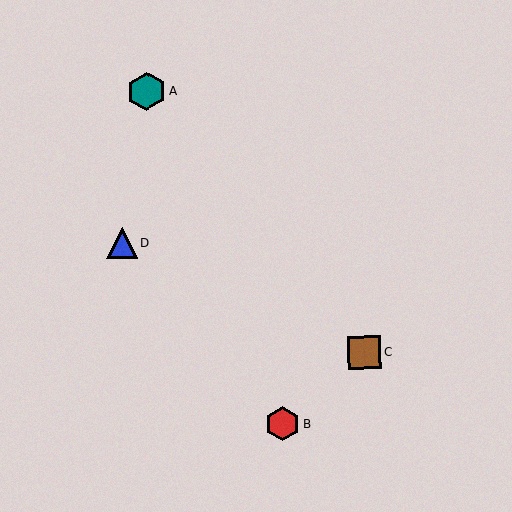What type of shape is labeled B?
Shape B is a red hexagon.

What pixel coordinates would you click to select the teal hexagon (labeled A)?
Click at (147, 91) to select the teal hexagon A.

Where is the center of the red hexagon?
The center of the red hexagon is at (283, 424).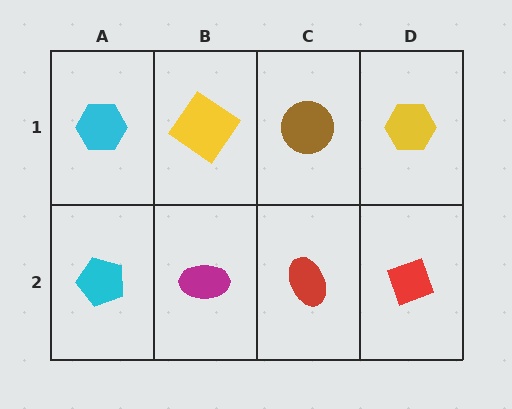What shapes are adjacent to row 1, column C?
A red ellipse (row 2, column C), a yellow diamond (row 1, column B), a yellow hexagon (row 1, column D).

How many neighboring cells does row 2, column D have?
2.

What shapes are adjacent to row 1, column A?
A cyan pentagon (row 2, column A), a yellow diamond (row 1, column B).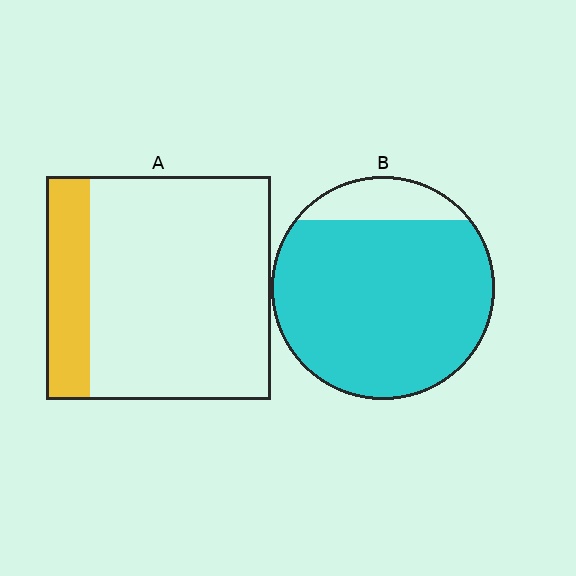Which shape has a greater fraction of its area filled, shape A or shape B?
Shape B.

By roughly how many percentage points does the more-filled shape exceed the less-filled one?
By roughly 65 percentage points (B over A).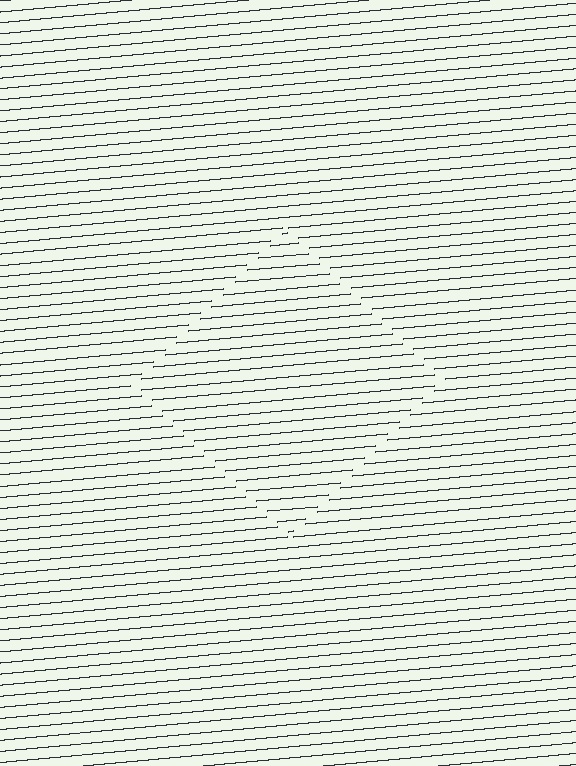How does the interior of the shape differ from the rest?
The interior of the shape contains the same grating, shifted by half a period — the contour is defined by the phase discontinuity where line-ends from the inner and outer gratings abut.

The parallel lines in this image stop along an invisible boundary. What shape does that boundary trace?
An illusory square. The interior of the shape contains the same grating, shifted by half a period — the contour is defined by the phase discontinuity where line-ends from the inner and outer gratings abut.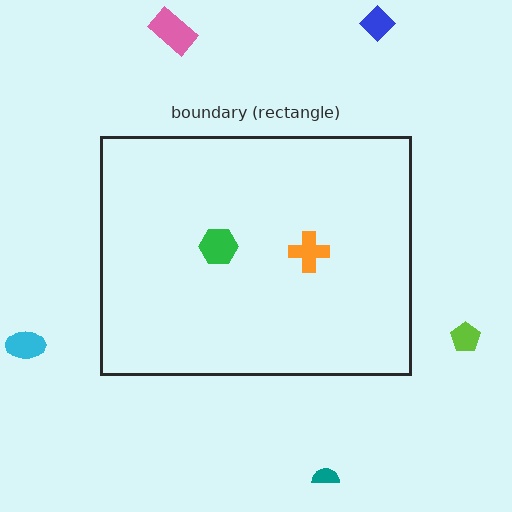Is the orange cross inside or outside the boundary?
Inside.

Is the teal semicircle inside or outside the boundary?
Outside.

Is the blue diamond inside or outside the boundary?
Outside.